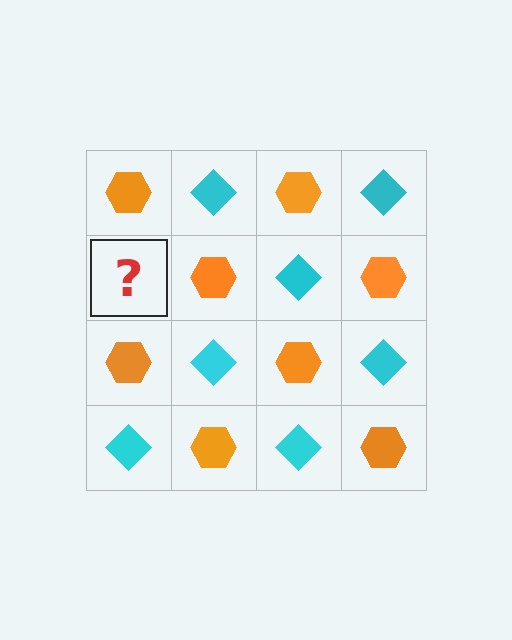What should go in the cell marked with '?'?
The missing cell should contain a cyan diamond.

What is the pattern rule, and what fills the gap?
The rule is that it alternates orange hexagon and cyan diamond in a checkerboard pattern. The gap should be filled with a cyan diamond.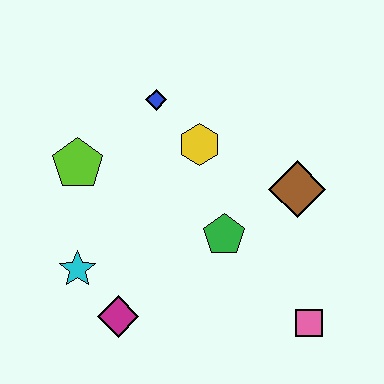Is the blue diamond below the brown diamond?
No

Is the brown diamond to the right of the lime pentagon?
Yes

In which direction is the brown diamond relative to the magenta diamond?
The brown diamond is to the right of the magenta diamond.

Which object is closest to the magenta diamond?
The cyan star is closest to the magenta diamond.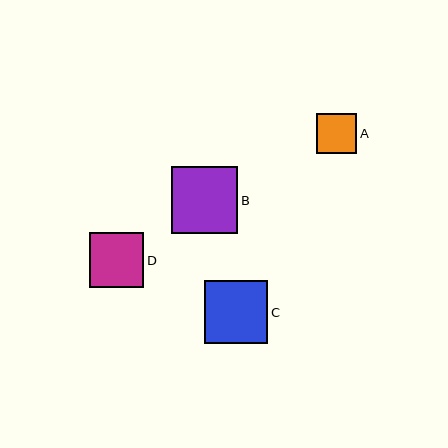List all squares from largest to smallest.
From largest to smallest: B, C, D, A.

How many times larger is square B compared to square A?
Square B is approximately 1.7 times the size of square A.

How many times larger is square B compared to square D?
Square B is approximately 1.2 times the size of square D.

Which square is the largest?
Square B is the largest with a size of approximately 66 pixels.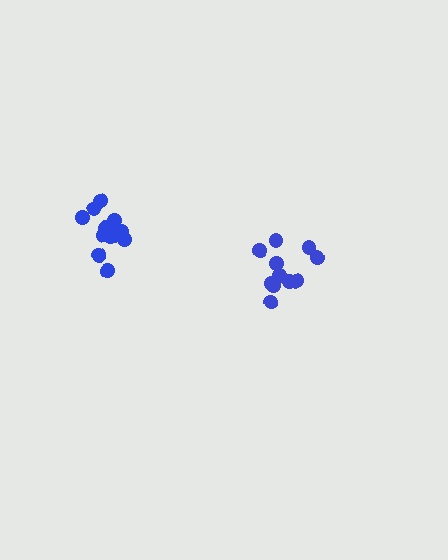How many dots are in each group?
Group 1: 11 dots, Group 2: 15 dots (26 total).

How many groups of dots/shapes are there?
There are 2 groups.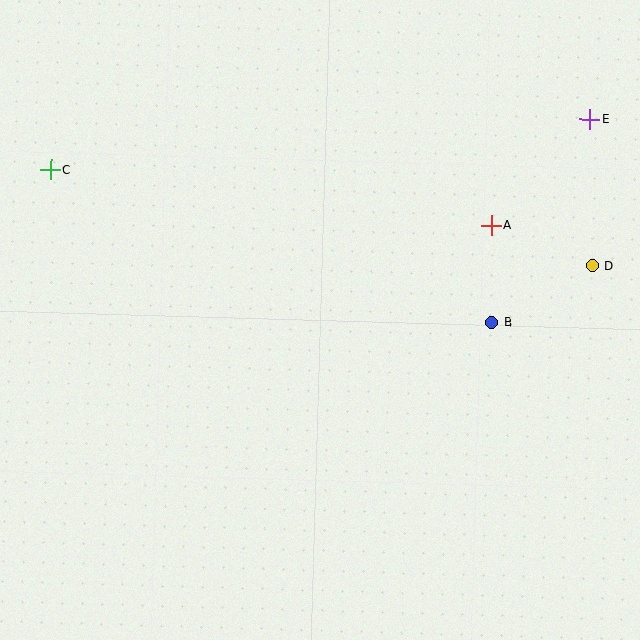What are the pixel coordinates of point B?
Point B is at (492, 322).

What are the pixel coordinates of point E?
Point E is at (590, 119).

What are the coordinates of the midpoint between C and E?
The midpoint between C and E is at (320, 144).